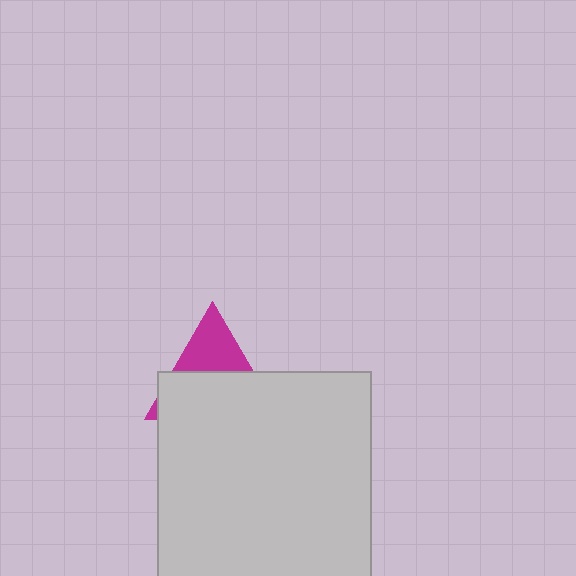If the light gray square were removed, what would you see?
You would see the complete magenta triangle.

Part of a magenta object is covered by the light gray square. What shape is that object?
It is a triangle.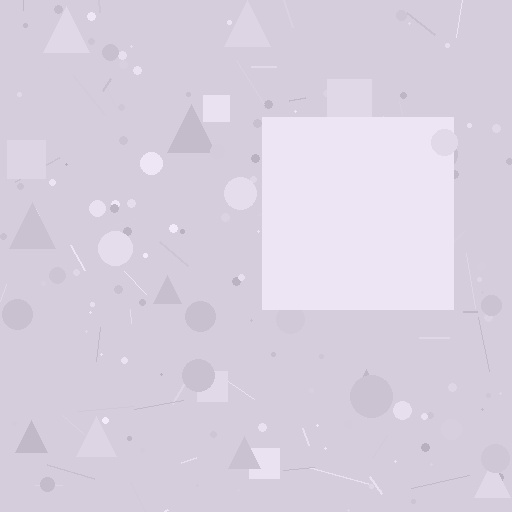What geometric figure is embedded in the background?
A square is embedded in the background.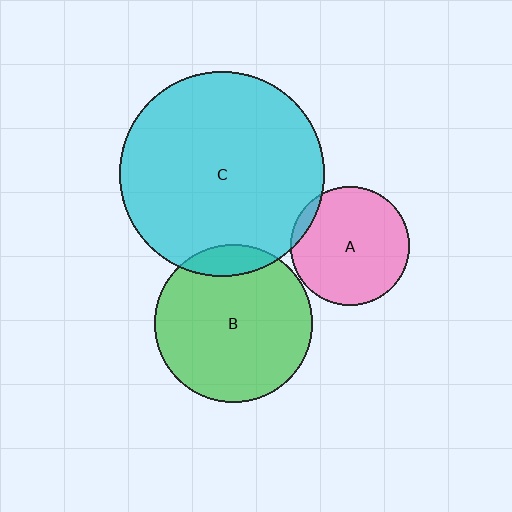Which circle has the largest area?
Circle C (cyan).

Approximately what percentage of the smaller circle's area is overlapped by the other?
Approximately 5%.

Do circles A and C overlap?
Yes.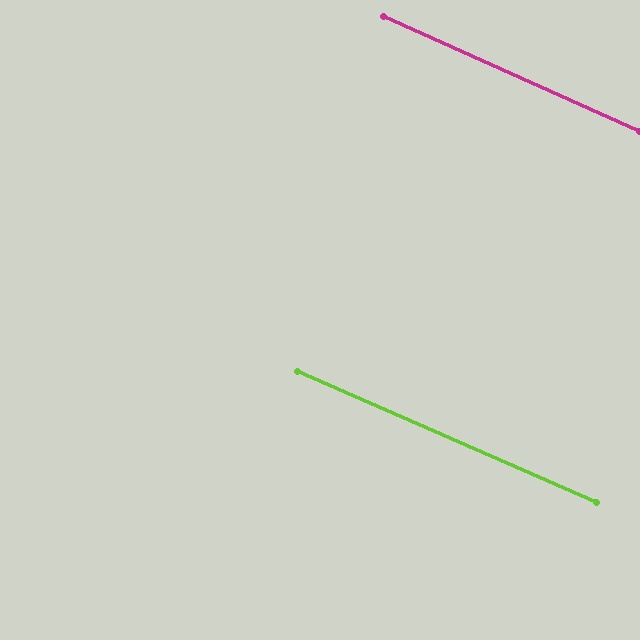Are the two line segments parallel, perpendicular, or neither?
Parallel — their directions differ by only 0.4°.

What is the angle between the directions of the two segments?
Approximately 0 degrees.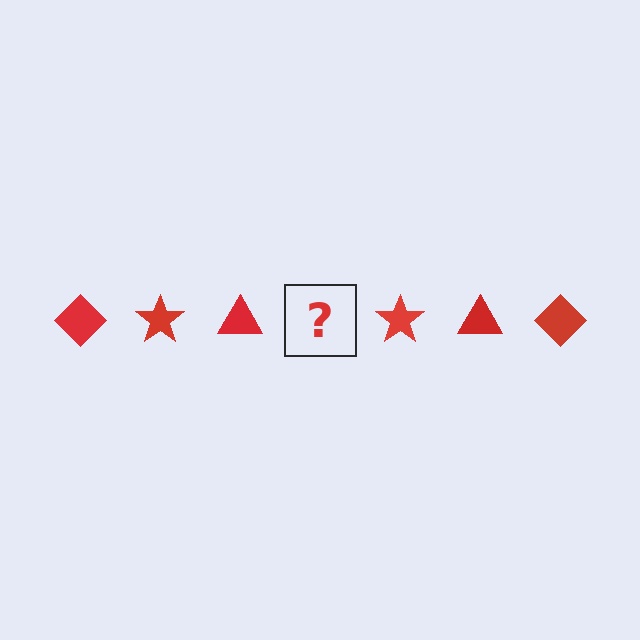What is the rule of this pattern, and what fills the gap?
The rule is that the pattern cycles through diamond, star, triangle shapes in red. The gap should be filled with a red diamond.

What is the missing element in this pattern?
The missing element is a red diamond.